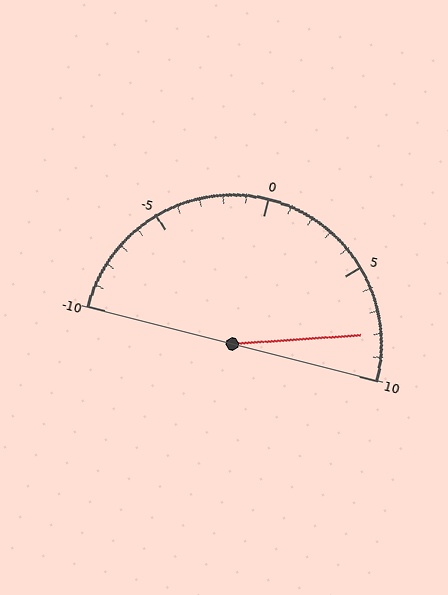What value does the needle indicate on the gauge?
The needle indicates approximately 8.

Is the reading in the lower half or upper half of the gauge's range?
The reading is in the upper half of the range (-10 to 10).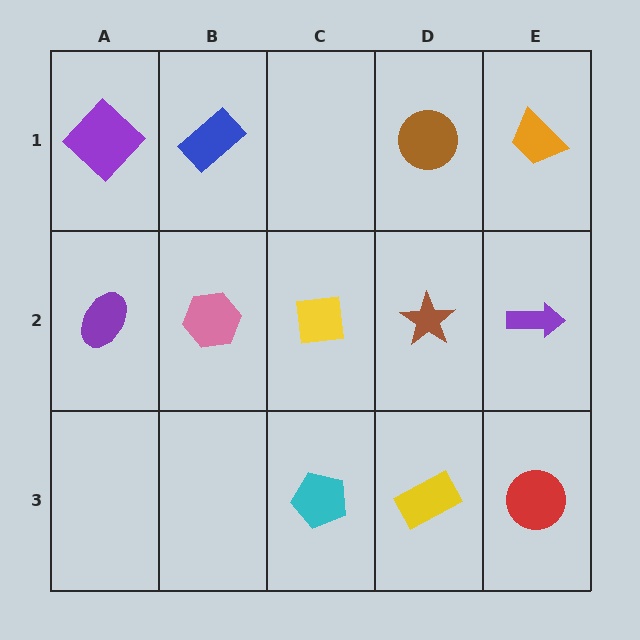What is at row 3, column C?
A cyan pentagon.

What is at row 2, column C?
A yellow square.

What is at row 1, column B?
A blue rectangle.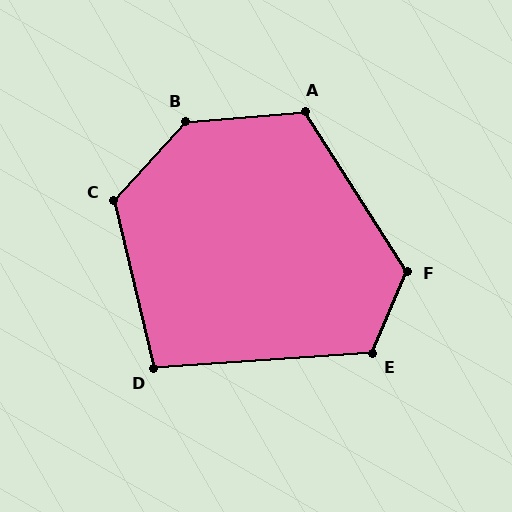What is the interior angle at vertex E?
Approximately 117 degrees (obtuse).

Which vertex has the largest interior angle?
B, at approximately 136 degrees.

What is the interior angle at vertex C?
Approximately 125 degrees (obtuse).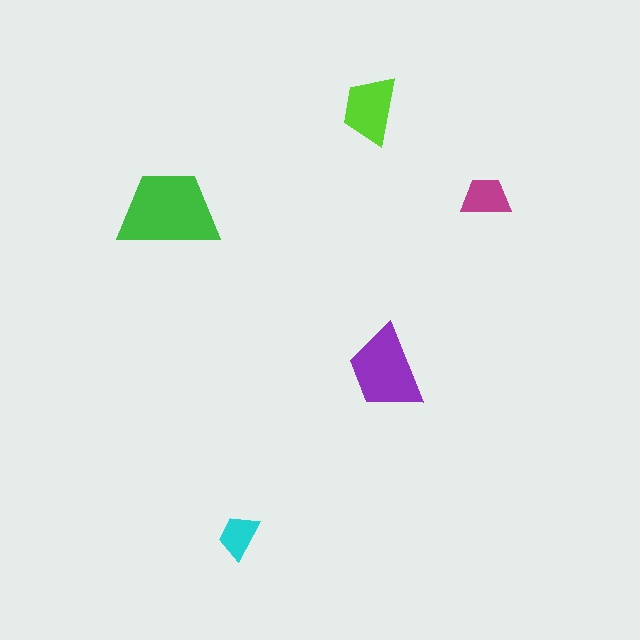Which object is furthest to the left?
The green trapezoid is leftmost.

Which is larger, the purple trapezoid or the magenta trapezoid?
The purple one.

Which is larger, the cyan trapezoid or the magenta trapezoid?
The magenta one.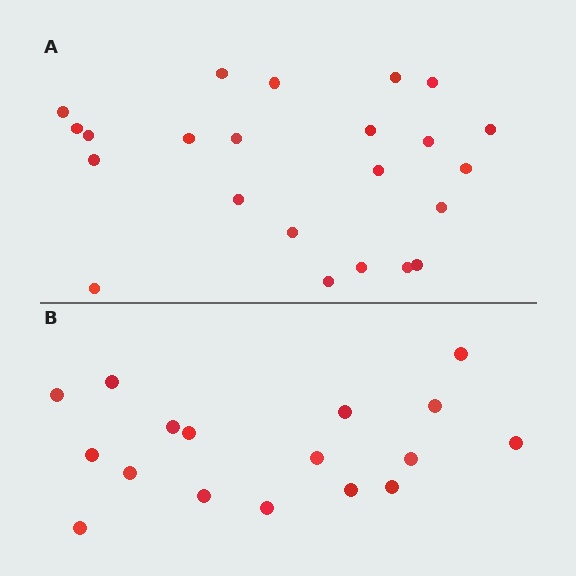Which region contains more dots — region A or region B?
Region A (the top region) has more dots.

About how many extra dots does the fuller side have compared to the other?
Region A has about 6 more dots than region B.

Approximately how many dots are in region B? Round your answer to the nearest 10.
About 20 dots. (The exact count is 17, which rounds to 20.)